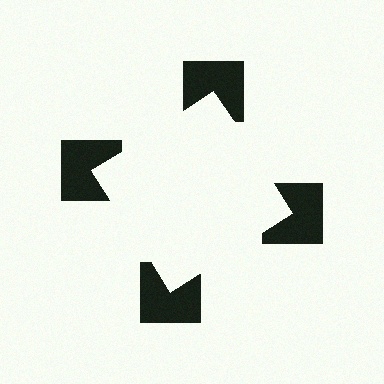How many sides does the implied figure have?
4 sides.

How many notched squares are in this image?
There are 4 — one at each vertex of the illusory square.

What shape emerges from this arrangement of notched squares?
An illusory square — its edges are inferred from the aligned wedge cuts in the notched squares, not physically drawn.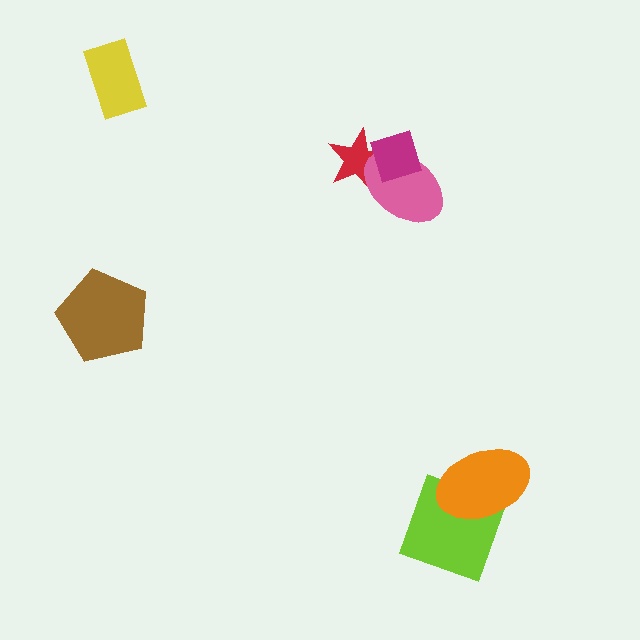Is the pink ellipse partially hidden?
Yes, it is partially covered by another shape.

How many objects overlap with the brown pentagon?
0 objects overlap with the brown pentagon.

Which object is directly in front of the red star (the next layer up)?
The pink ellipse is directly in front of the red star.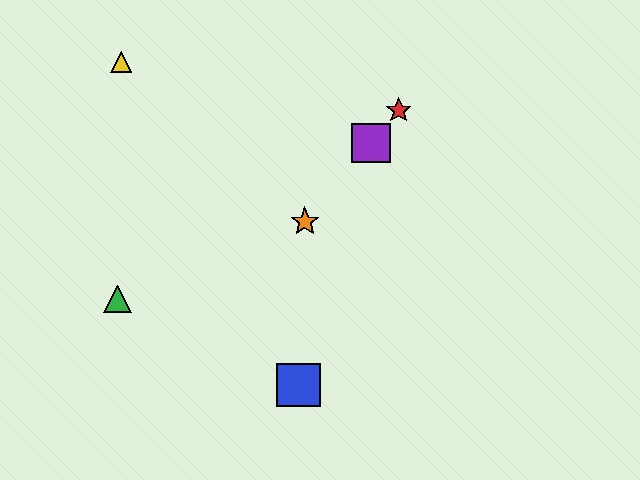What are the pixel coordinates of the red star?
The red star is at (399, 110).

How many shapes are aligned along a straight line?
3 shapes (the red star, the purple square, the orange star) are aligned along a straight line.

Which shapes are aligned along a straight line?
The red star, the purple square, the orange star are aligned along a straight line.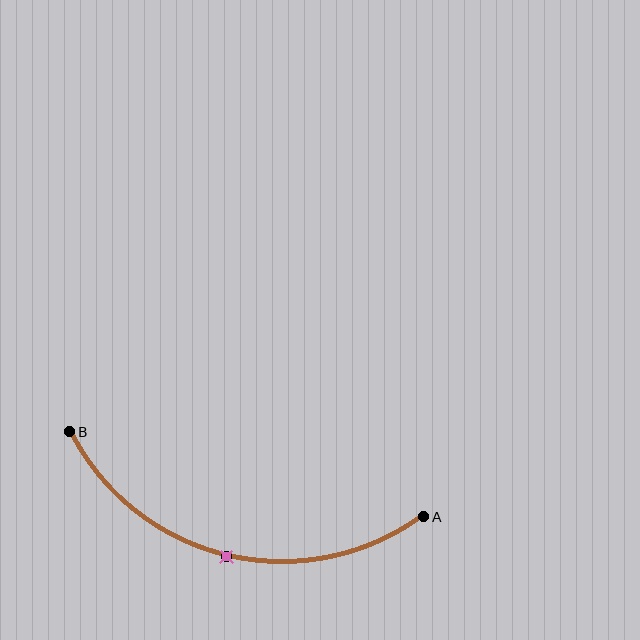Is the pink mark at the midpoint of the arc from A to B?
Yes. The pink mark lies on the arc at equal arc-length from both A and B — it is the arc midpoint.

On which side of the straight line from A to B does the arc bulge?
The arc bulges below the straight line connecting A and B.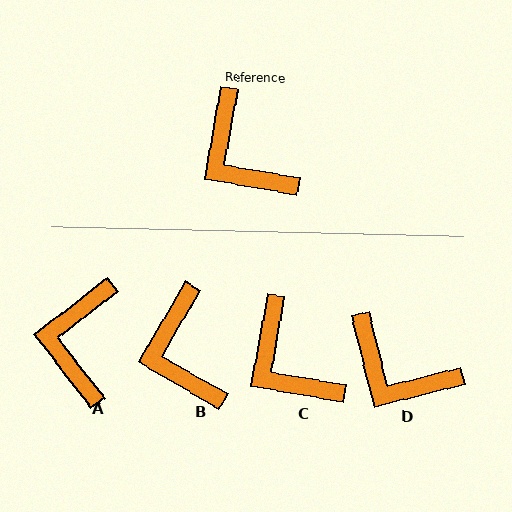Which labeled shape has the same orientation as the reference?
C.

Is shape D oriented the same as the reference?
No, it is off by about 24 degrees.